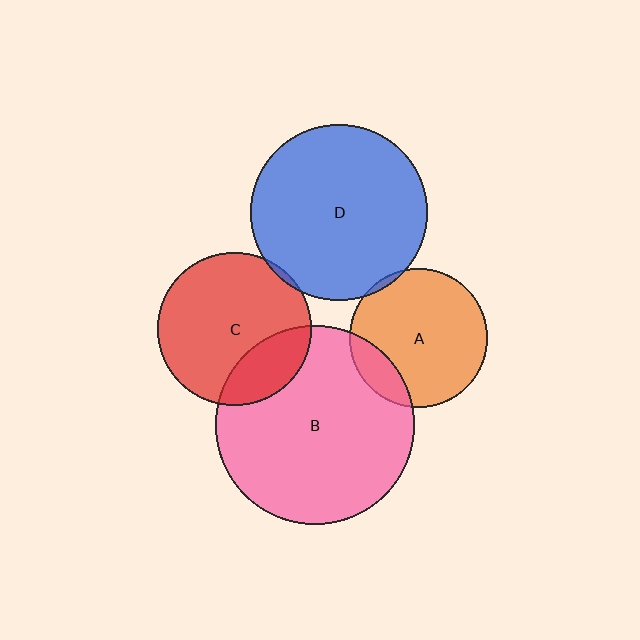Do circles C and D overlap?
Yes.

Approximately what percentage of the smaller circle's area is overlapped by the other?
Approximately 5%.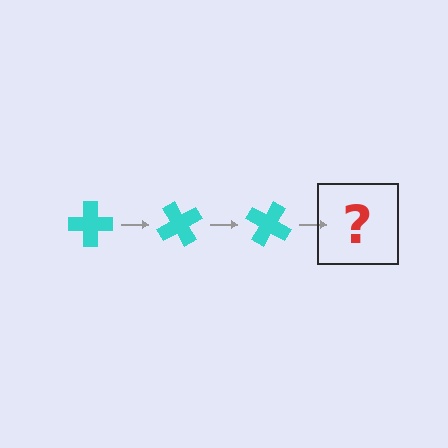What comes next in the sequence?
The next element should be a cyan cross rotated 180 degrees.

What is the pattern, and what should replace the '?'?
The pattern is that the cross rotates 60 degrees each step. The '?' should be a cyan cross rotated 180 degrees.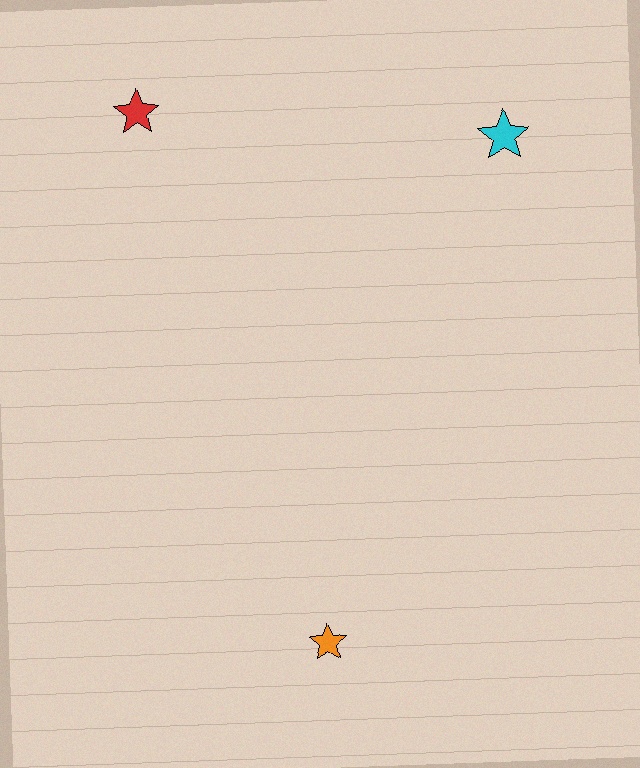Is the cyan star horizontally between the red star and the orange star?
No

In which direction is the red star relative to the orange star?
The red star is above the orange star.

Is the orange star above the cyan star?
No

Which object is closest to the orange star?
The cyan star is closest to the orange star.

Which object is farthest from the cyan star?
The orange star is farthest from the cyan star.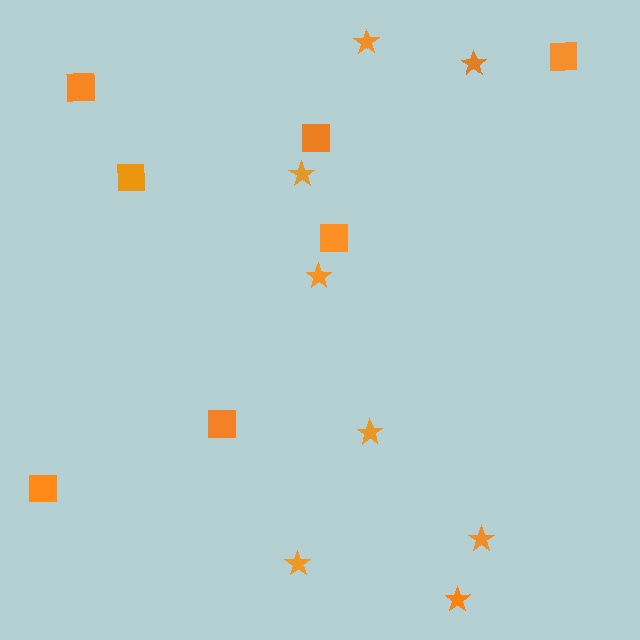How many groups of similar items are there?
There are 2 groups: one group of squares (7) and one group of stars (8).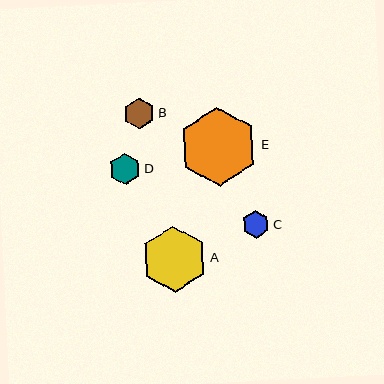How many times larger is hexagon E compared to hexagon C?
Hexagon E is approximately 2.8 times the size of hexagon C.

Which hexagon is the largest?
Hexagon E is the largest with a size of approximately 78 pixels.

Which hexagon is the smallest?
Hexagon C is the smallest with a size of approximately 28 pixels.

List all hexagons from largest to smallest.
From largest to smallest: E, A, D, B, C.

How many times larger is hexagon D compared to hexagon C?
Hexagon D is approximately 1.1 times the size of hexagon C.